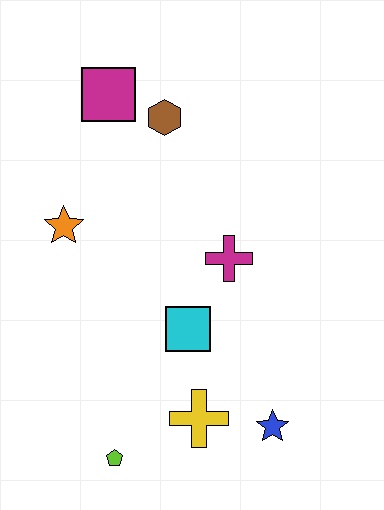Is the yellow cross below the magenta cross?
Yes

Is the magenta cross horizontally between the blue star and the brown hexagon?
Yes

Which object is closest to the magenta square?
The brown hexagon is closest to the magenta square.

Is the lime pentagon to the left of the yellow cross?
Yes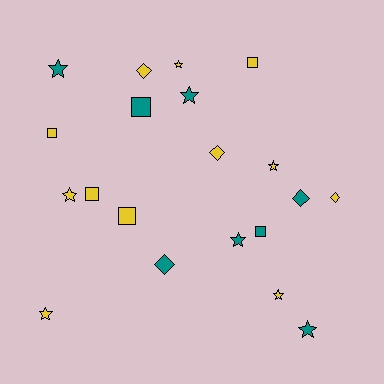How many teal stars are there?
There are 4 teal stars.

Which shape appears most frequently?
Star, with 9 objects.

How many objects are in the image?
There are 20 objects.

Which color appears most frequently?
Yellow, with 12 objects.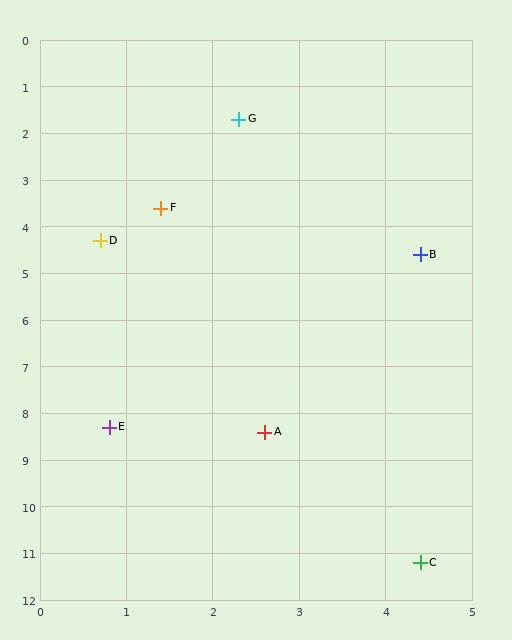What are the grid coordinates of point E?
Point E is at approximately (0.8, 8.3).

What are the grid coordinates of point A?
Point A is at approximately (2.6, 8.4).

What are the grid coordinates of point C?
Point C is at approximately (4.4, 11.2).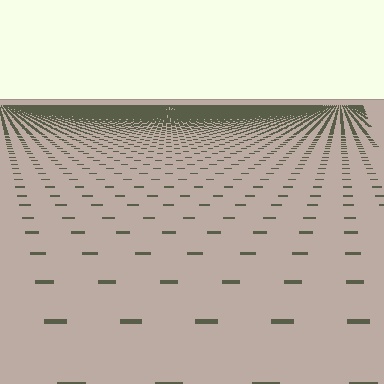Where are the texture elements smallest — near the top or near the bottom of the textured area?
Near the top.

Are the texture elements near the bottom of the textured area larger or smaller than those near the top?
Larger. Near the bottom, elements are closer to the viewer and appear at a bigger on-screen size.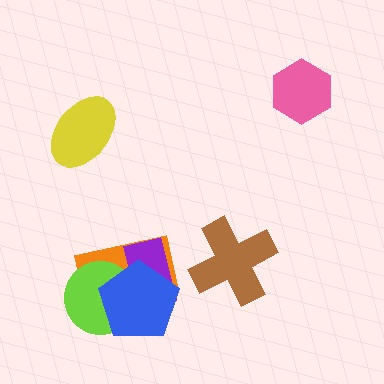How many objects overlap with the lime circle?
3 objects overlap with the lime circle.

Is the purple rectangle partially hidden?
Yes, it is partially covered by another shape.